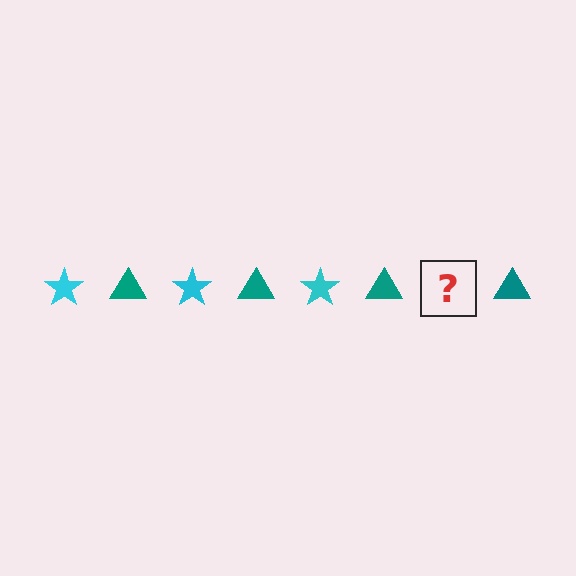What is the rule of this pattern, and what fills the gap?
The rule is that the pattern alternates between cyan star and teal triangle. The gap should be filled with a cyan star.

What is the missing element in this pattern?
The missing element is a cyan star.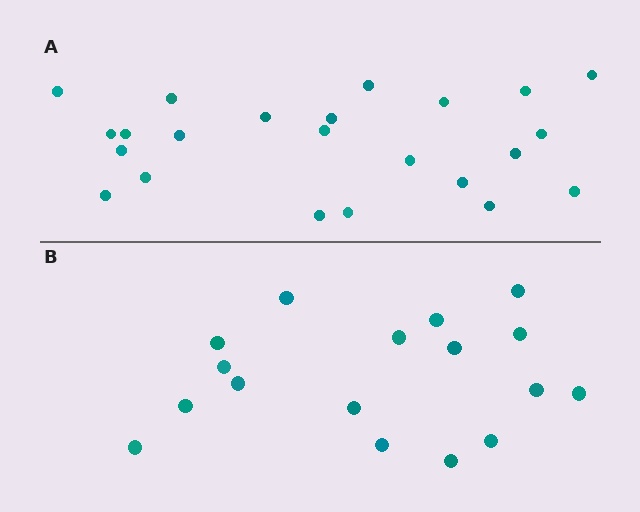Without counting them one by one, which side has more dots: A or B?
Region A (the top region) has more dots.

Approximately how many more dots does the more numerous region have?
Region A has about 6 more dots than region B.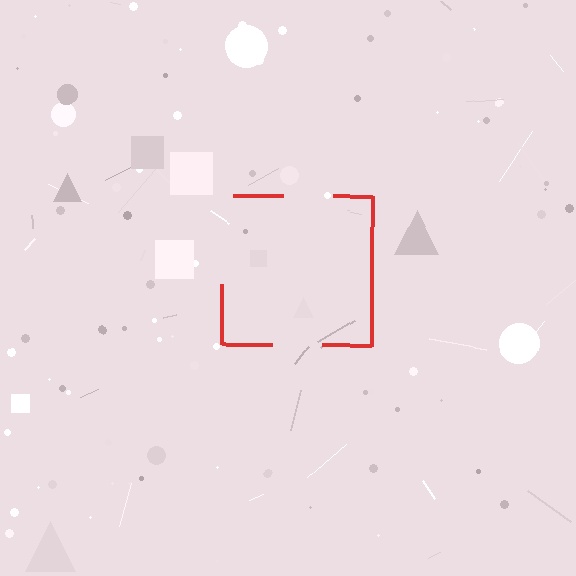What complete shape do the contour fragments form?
The contour fragments form a square.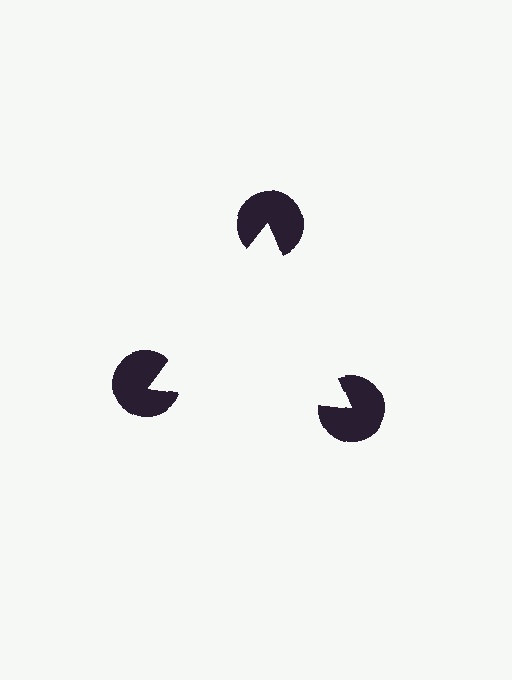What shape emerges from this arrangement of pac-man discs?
An illusory triangle — its edges are inferred from the aligned wedge cuts in the pac-man discs, not physically drawn.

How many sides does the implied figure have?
3 sides.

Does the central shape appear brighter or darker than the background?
It typically appears slightly brighter than the background, even though no actual brightness change is drawn.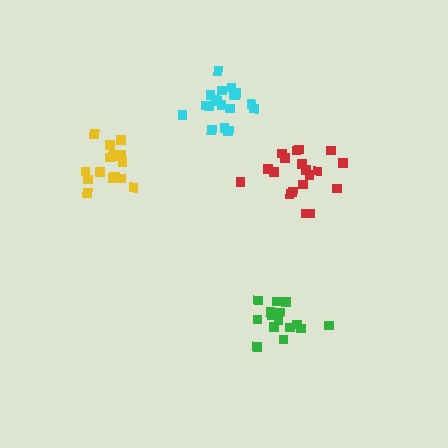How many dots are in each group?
Group 1: 19 dots, Group 2: 16 dots, Group 3: 15 dots, Group 4: 20 dots (70 total).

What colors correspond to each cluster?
The clusters are colored: red, yellow, green, cyan.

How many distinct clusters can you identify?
There are 4 distinct clusters.